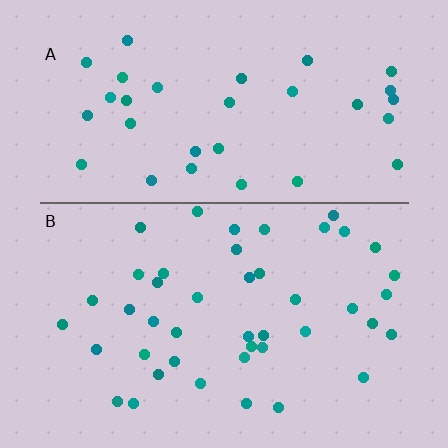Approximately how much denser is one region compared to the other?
Approximately 1.3× — region B over region A.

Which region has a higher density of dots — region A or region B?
B (the bottom).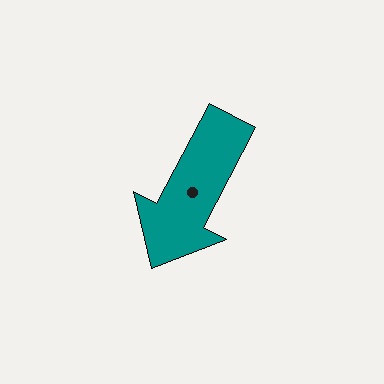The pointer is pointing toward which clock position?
Roughly 7 o'clock.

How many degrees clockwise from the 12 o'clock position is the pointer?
Approximately 208 degrees.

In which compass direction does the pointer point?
Southwest.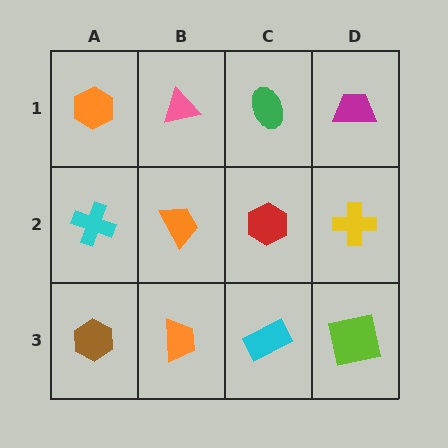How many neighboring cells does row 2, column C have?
4.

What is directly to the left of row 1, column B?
An orange hexagon.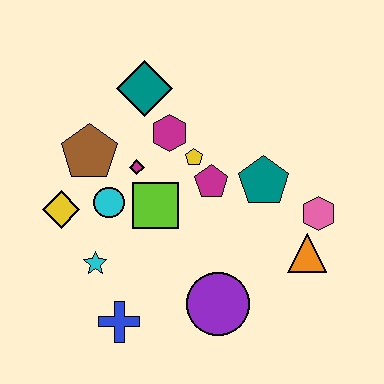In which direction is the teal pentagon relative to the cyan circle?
The teal pentagon is to the right of the cyan circle.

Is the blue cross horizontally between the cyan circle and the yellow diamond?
No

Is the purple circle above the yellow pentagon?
No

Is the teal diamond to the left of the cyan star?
No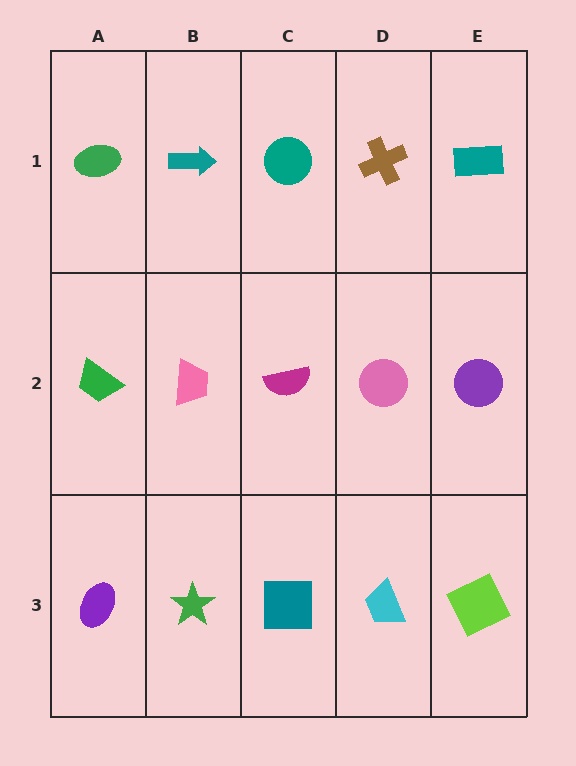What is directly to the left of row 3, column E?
A cyan trapezoid.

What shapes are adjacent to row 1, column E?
A purple circle (row 2, column E), a brown cross (row 1, column D).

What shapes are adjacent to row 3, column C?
A magenta semicircle (row 2, column C), a green star (row 3, column B), a cyan trapezoid (row 3, column D).